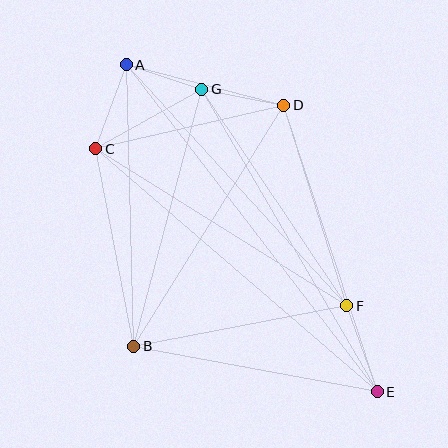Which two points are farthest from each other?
Points A and E are farthest from each other.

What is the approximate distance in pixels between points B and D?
The distance between B and D is approximately 284 pixels.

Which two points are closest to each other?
Points A and G are closest to each other.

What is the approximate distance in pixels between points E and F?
The distance between E and F is approximately 91 pixels.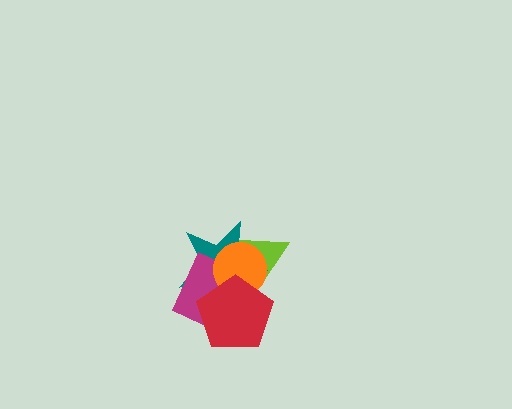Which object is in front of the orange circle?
The red pentagon is in front of the orange circle.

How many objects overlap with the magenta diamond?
4 objects overlap with the magenta diamond.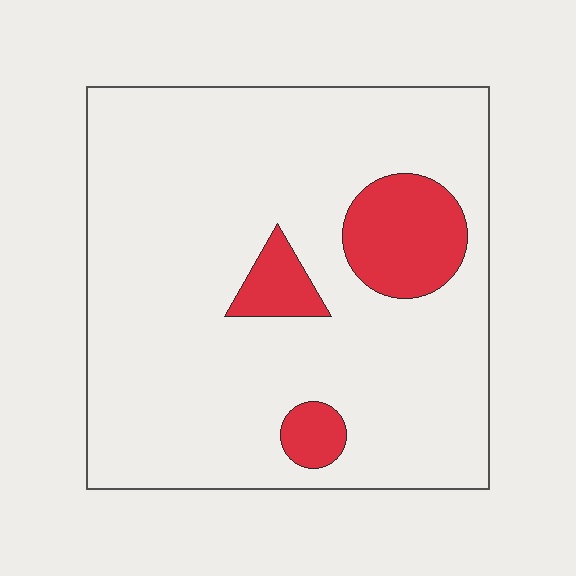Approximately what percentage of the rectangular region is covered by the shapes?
Approximately 15%.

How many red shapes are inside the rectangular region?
3.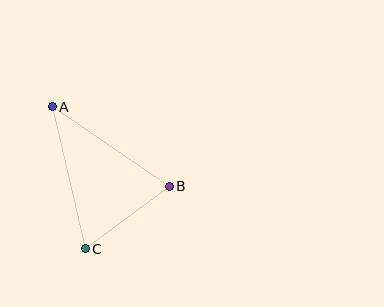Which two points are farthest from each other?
Points A and C are farthest from each other.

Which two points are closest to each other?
Points B and C are closest to each other.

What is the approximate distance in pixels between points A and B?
The distance between A and B is approximately 142 pixels.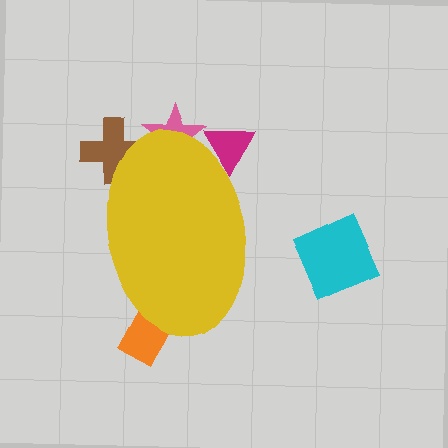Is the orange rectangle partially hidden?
Yes, the orange rectangle is partially hidden behind the yellow ellipse.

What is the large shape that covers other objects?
A yellow ellipse.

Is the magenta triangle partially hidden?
Yes, the magenta triangle is partially hidden behind the yellow ellipse.